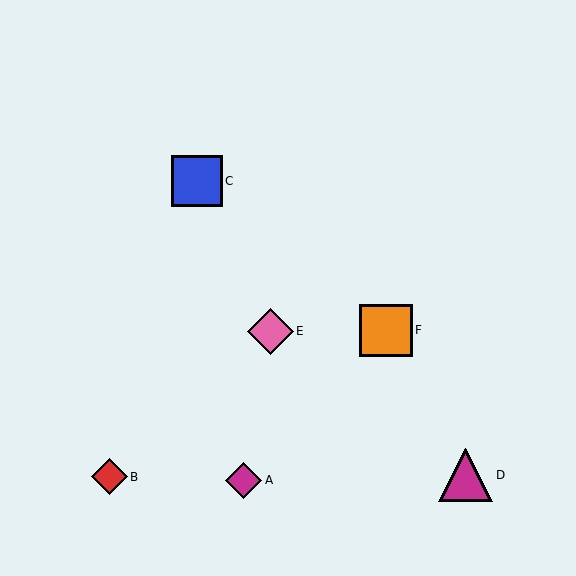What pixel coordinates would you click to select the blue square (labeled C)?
Click at (197, 181) to select the blue square C.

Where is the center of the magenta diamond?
The center of the magenta diamond is at (244, 480).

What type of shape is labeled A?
Shape A is a magenta diamond.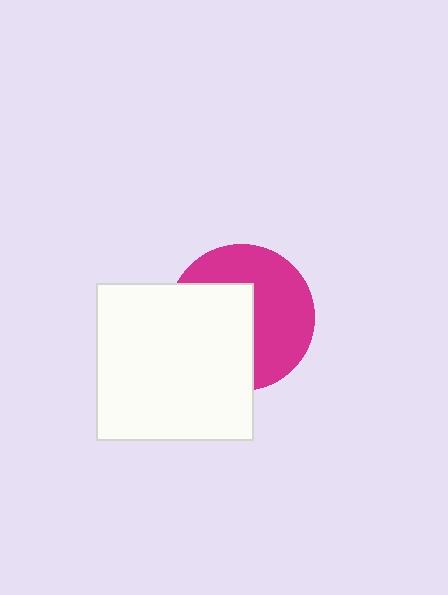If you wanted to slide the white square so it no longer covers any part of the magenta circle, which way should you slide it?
Slide it left — that is the most direct way to separate the two shapes.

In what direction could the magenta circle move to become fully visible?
The magenta circle could move right. That would shift it out from behind the white square entirely.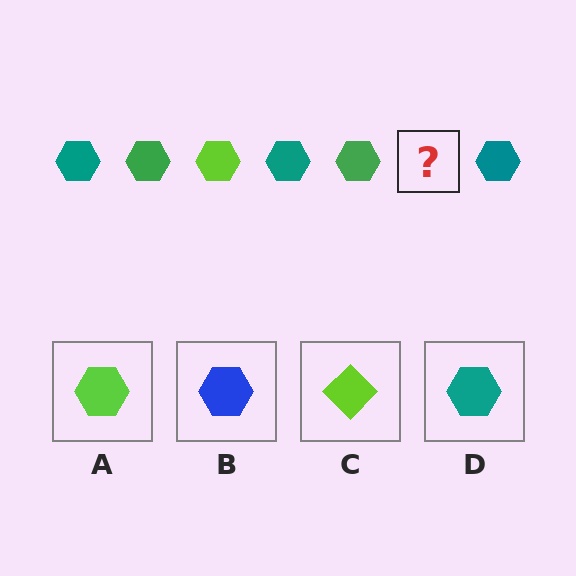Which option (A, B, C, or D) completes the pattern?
A.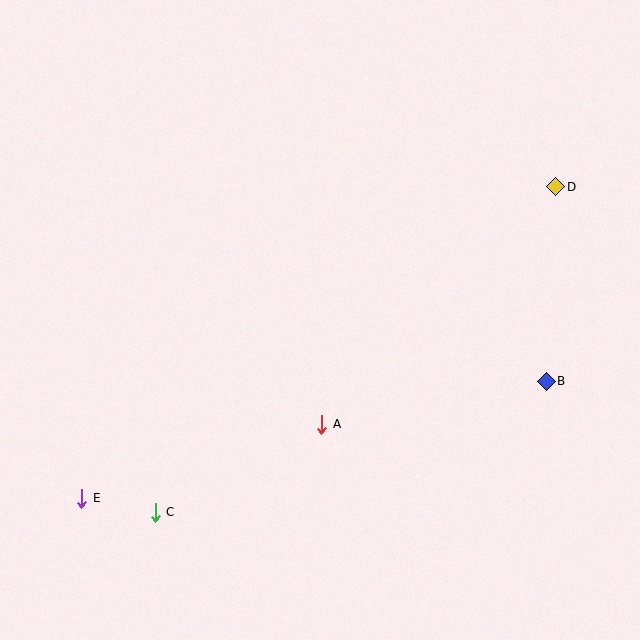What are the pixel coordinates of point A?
Point A is at (322, 424).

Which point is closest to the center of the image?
Point A at (322, 424) is closest to the center.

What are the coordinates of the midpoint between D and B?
The midpoint between D and B is at (551, 284).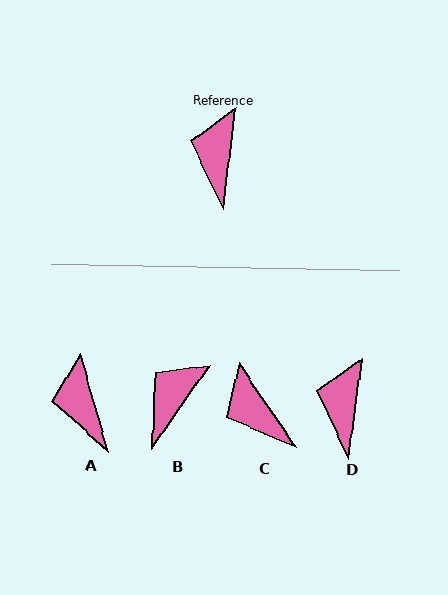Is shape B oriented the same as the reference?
No, it is off by about 28 degrees.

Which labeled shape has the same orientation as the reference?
D.